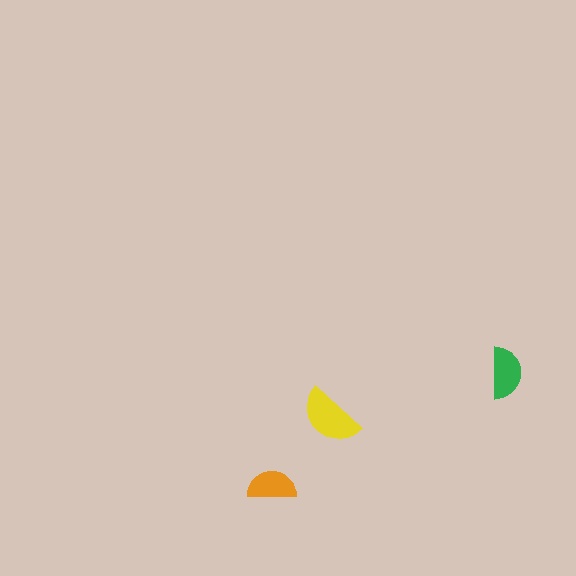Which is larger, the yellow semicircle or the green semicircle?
The yellow one.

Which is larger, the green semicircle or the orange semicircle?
The green one.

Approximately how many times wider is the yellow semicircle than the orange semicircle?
About 1.5 times wider.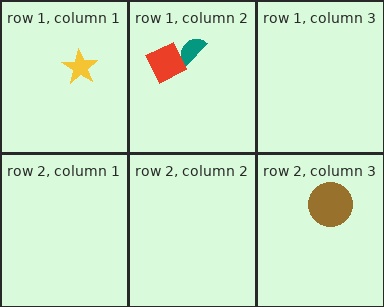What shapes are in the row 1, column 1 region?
The yellow star.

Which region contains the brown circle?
The row 2, column 3 region.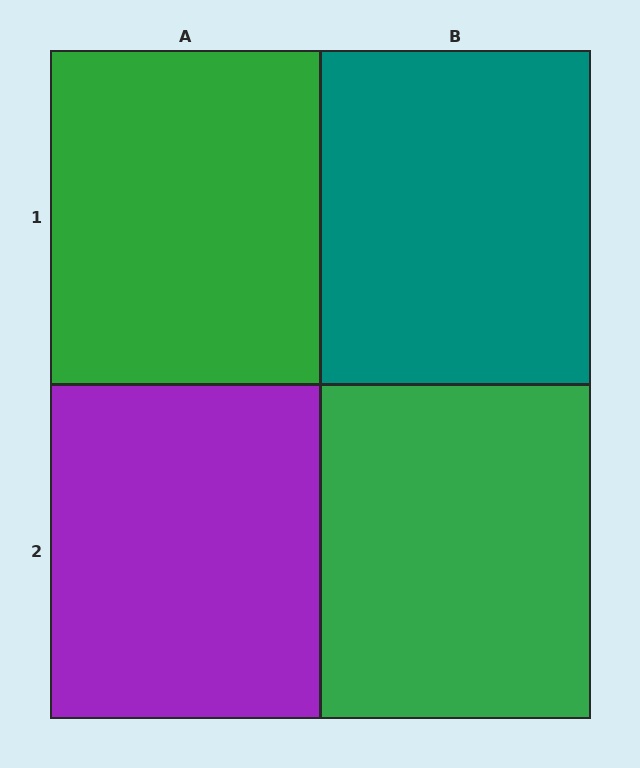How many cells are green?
2 cells are green.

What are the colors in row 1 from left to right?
Green, teal.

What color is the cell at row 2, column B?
Green.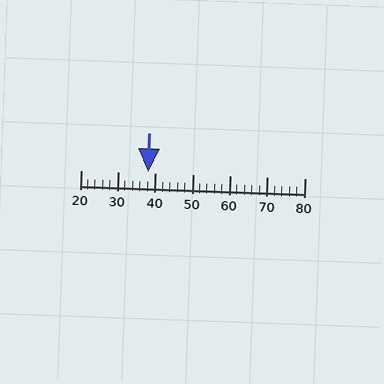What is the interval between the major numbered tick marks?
The major tick marks are spaced 10 units apart.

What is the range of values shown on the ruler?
The ruler shows values from 20 to 80.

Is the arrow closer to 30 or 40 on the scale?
The arrow is closer to 40.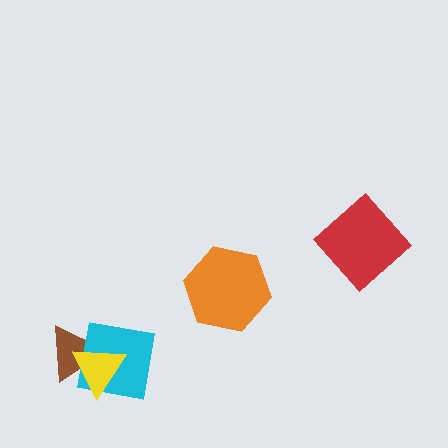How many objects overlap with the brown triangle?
2 objects overlap with the brown triangle.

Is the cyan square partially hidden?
Yes, it is partially covered by another shape.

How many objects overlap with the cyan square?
2 objects overlap with the cyan square.